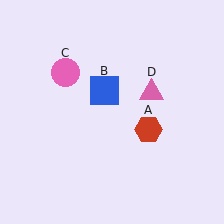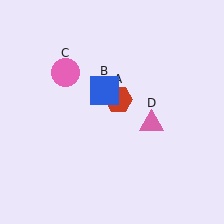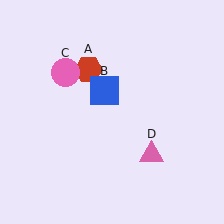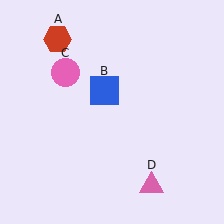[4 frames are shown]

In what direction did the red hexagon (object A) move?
The red hexagon (object A) moved up and to the left.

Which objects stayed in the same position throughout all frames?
Blue square (object B) and pink circle (object C) remained stationary.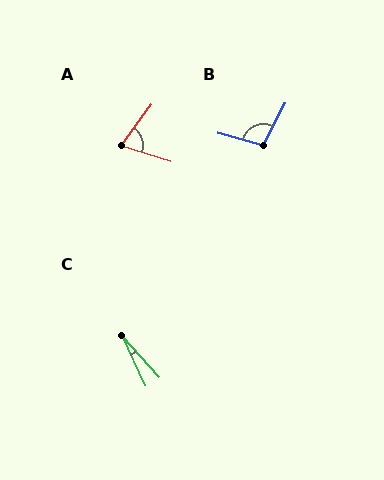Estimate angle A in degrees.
Approximately 71 degrees.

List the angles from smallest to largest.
C (17°), A (71°), B (101°).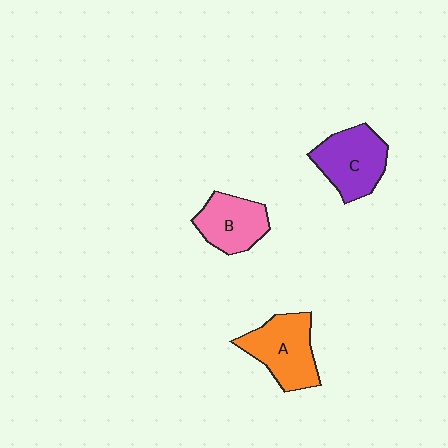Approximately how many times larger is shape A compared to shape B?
Approximately 1.3 times.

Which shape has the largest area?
Shape A (orange).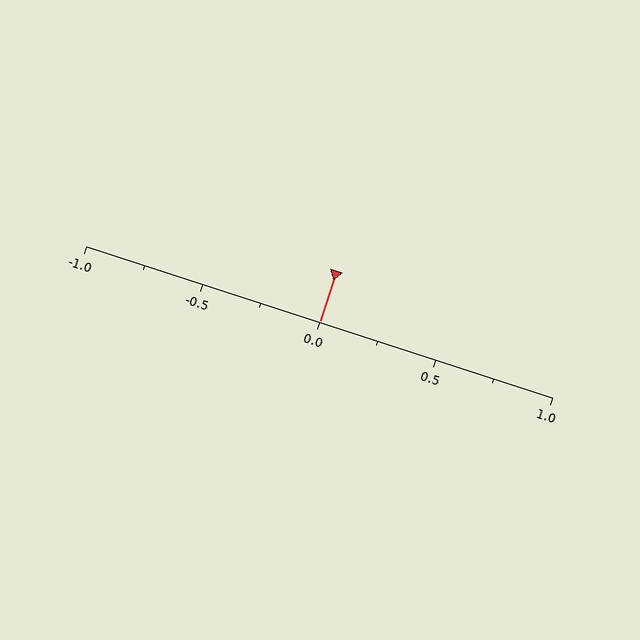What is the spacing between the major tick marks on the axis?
The major ticks are spaced 0.5 apart.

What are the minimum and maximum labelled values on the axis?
The axis runs from -1.0 to 1.0.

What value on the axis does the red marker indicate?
The marker indicates approximately 0.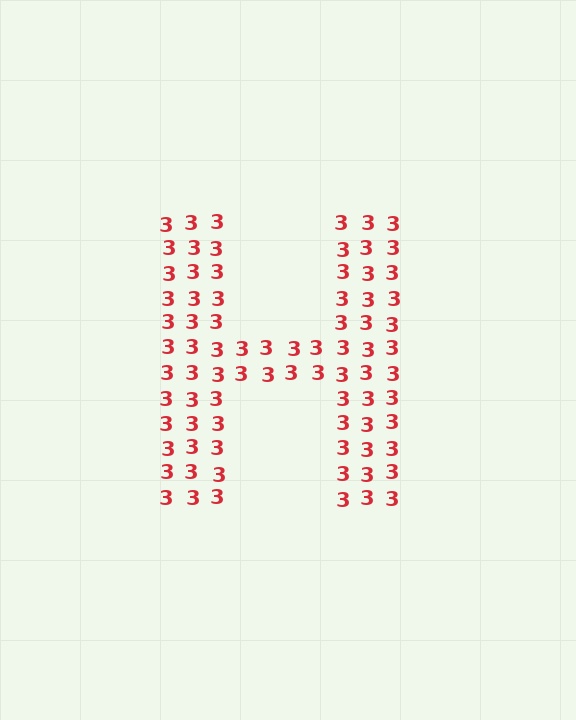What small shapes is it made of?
It is made of small digit 3's.